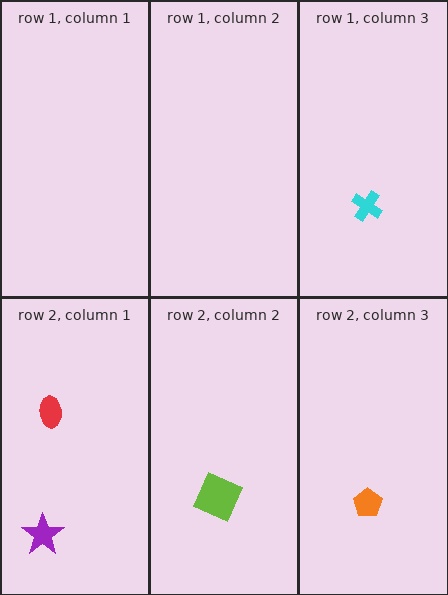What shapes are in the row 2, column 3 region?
The orange pentagon.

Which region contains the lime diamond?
The row 2, column 2 region.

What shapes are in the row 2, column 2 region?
The lime diamond.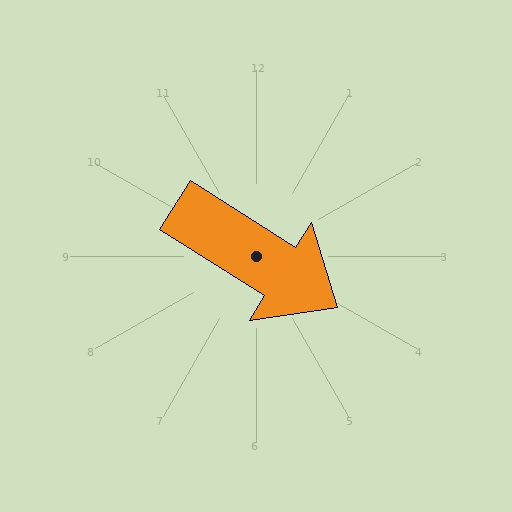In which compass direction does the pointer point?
Southeast.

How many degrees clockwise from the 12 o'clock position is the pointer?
Approximately 122 degrees.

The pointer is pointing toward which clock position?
Roughly 4 o'clock.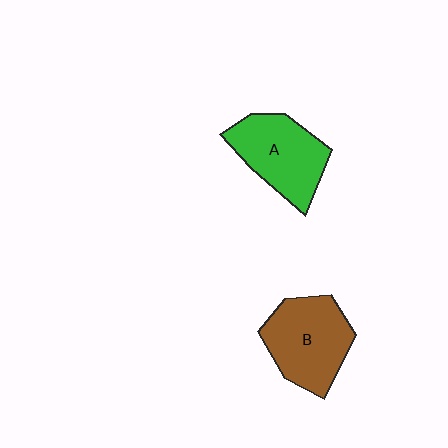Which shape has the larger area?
Shape B (brown).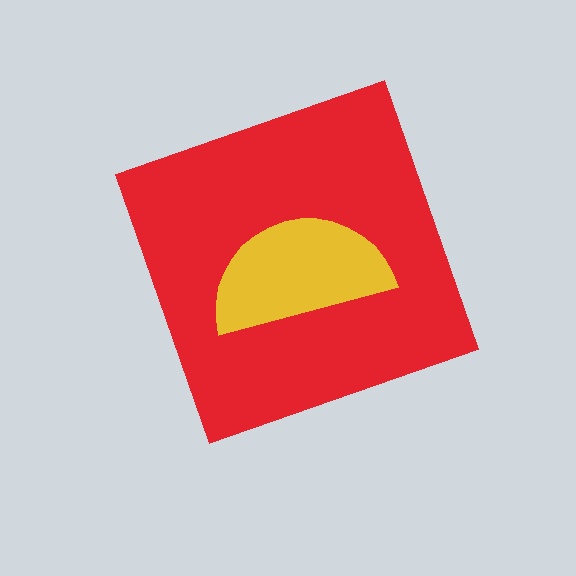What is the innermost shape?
The yellow semicircle.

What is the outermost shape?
The red diamond.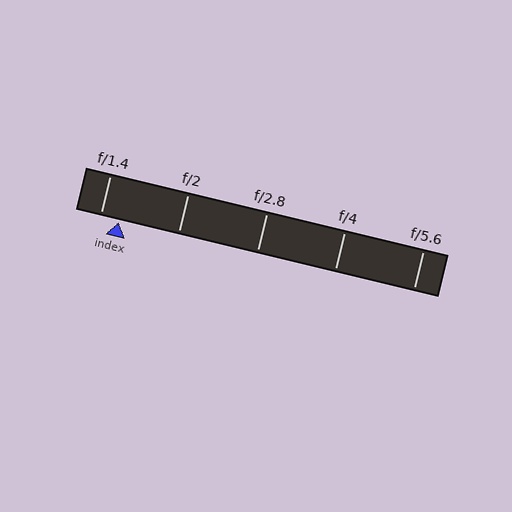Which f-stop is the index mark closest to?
The index mark is closest to f/1.4.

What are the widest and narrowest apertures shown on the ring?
The widest aperture shown is f/1.4 and the narrowest is f/5.6.